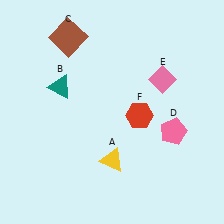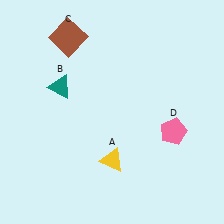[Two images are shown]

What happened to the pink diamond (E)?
The pink diamond (E) was removed in Image 2. It was in the top-right area of Image 1.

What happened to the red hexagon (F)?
The red hexagon (F) was removed in Image 2. It was in the bottom-right area of Image 1.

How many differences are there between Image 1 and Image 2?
There are 2 differences between the two images.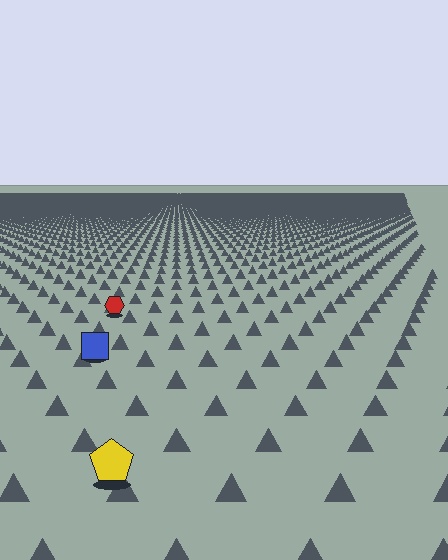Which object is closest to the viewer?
The yellow pentagon is closest. The texture marks near it are larger and more spread out.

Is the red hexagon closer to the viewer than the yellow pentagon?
No. The yellow pentagon is closer — you can tell from the texture gradient: the ground texture is coarser near it.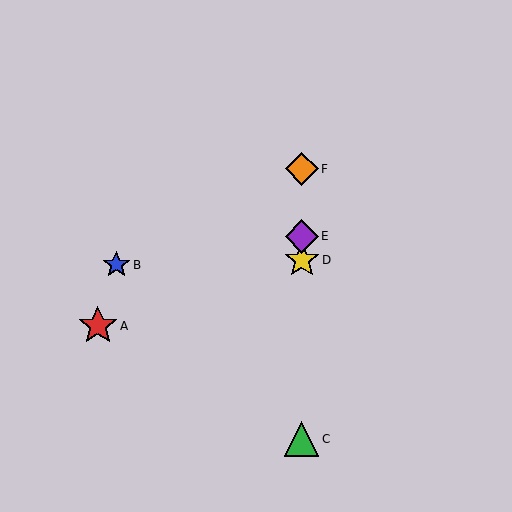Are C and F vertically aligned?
Yes, both are at x≈302.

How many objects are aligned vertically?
4 objects (C, D, E, F) are aligned vertically.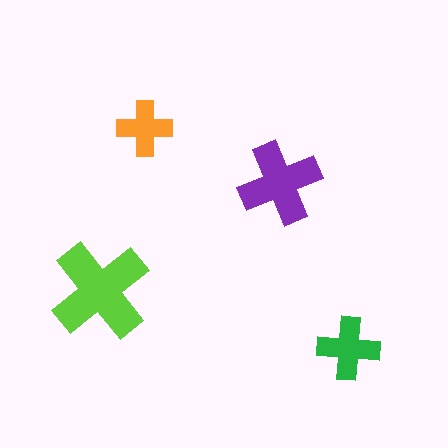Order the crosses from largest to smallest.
the lime one, the purple one, the green one, the orange one.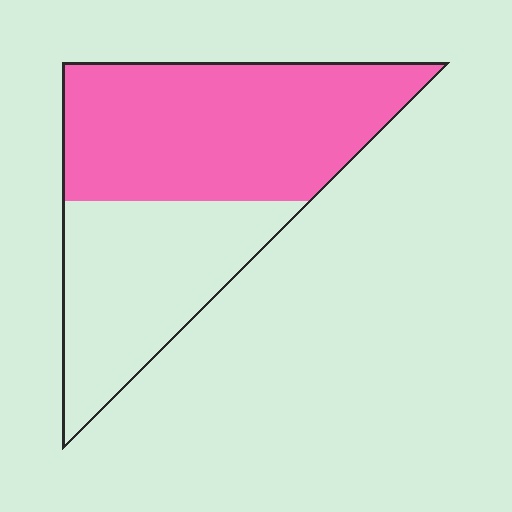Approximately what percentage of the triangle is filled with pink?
Approximately 60%.